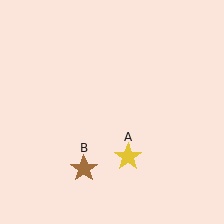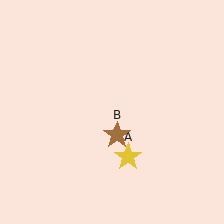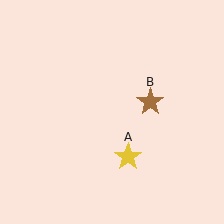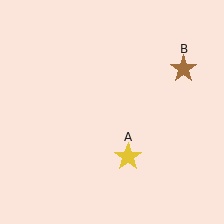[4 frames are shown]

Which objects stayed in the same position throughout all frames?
Yellow star (object A) remained stationary.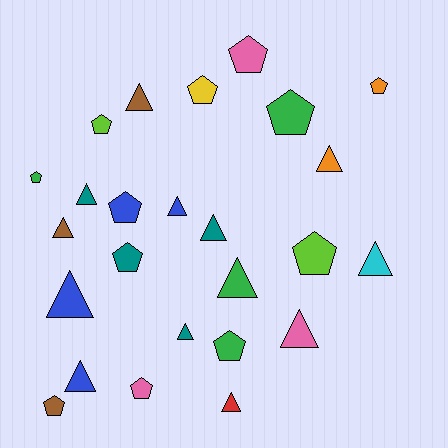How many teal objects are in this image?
There are 4 teal objects.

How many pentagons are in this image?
There are 12 pentagons.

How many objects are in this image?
There are 25 objects.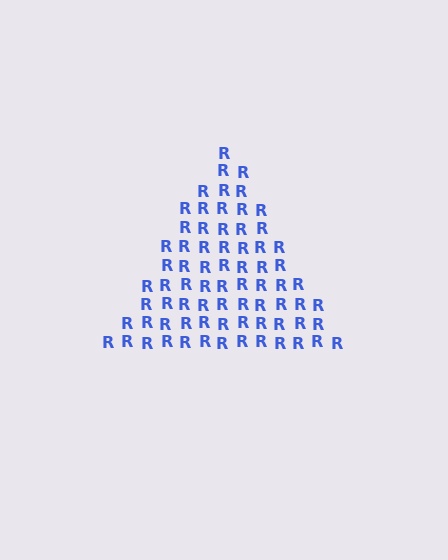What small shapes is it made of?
It is made of small letter R's.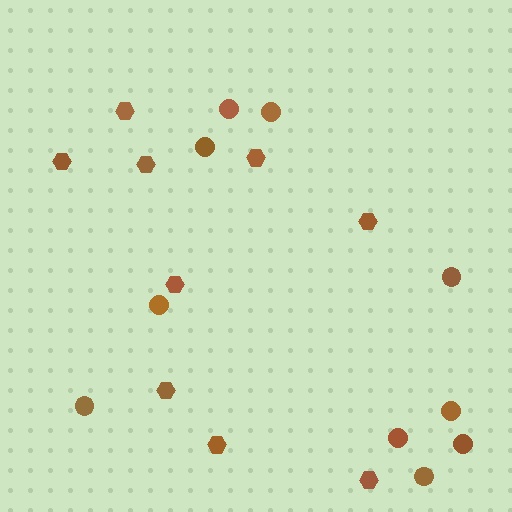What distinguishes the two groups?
There are 2 groups: one group of hexagons (9) and one group of circles (10).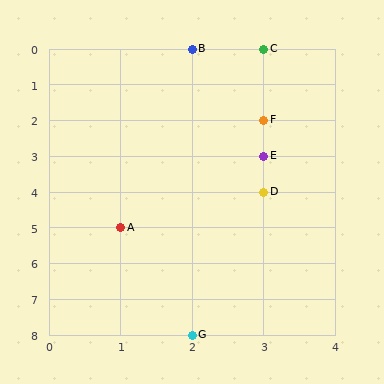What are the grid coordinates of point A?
Point A is at grid coordinates (1, 5).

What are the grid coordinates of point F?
Point F is at grid coordinates (3, 2).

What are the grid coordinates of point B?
Point B is at grid coordinates (2, 0).